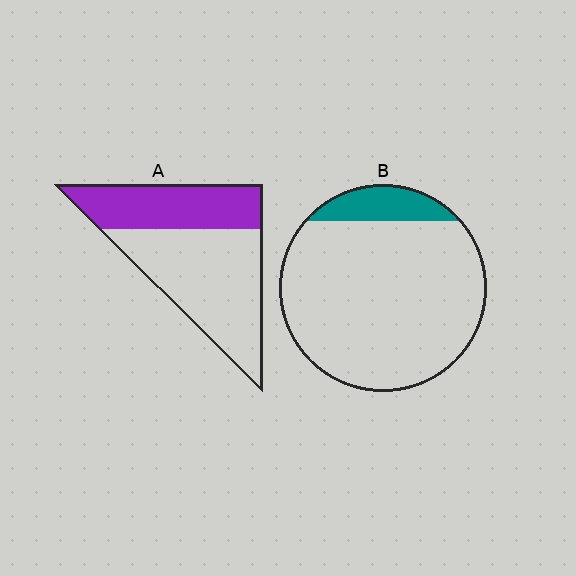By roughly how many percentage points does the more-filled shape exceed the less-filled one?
By roughly 25 percentage points (A over B).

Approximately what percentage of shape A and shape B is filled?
A is approximately 40% and B is approximately 10%.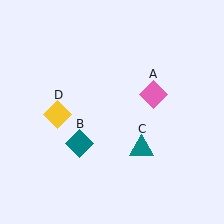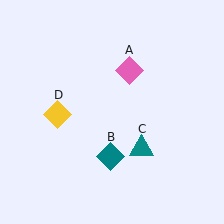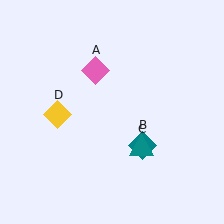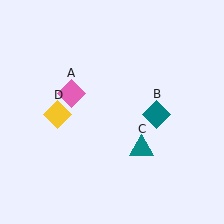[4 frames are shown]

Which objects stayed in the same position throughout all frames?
Teal triangle (object C) and yellow diamond (object D) remained stationary.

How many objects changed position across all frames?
2 objects changed position: pink diamond (object A), teal diamond (object B).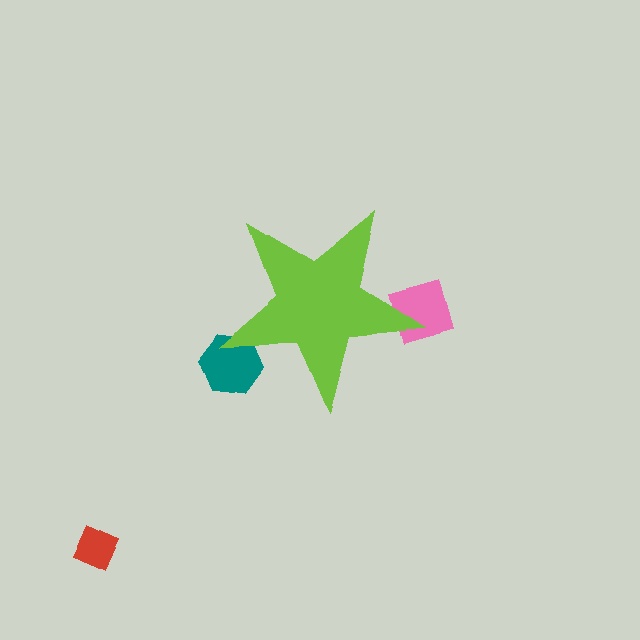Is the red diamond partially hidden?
No, the red diamond is fully visible.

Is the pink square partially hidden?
Yes, the pink square is partially hidden behind the lime star.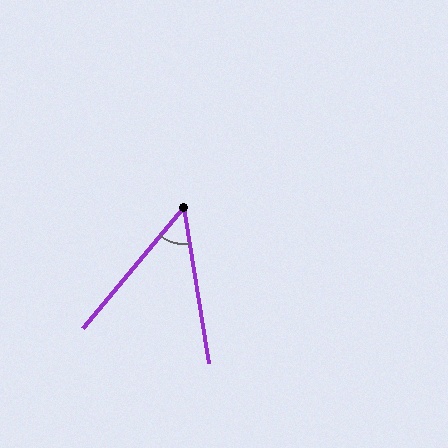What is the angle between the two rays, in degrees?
Approximately 49 degrees.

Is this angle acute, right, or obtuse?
It is acute.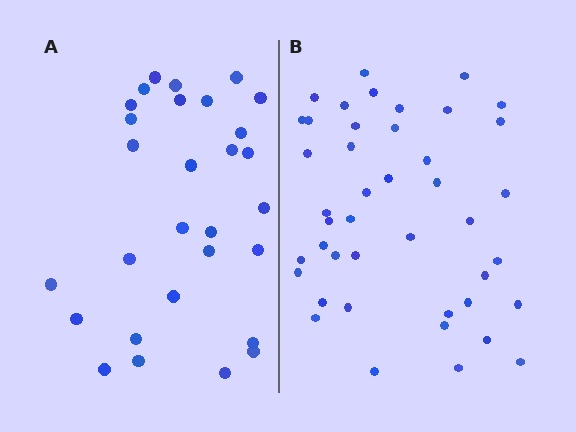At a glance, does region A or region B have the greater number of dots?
Region B (the right region) has more dots.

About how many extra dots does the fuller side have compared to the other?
Region B has approximately 15 more dots than region A.